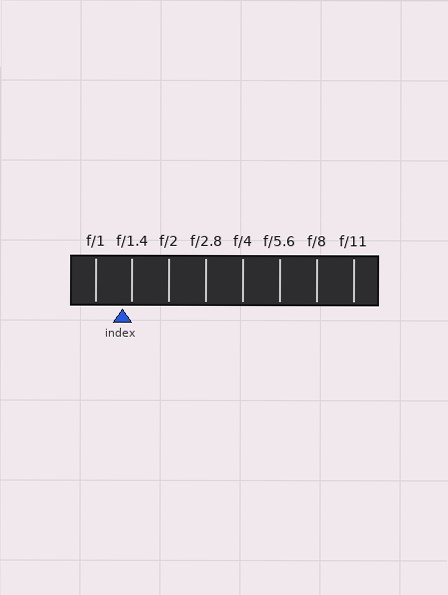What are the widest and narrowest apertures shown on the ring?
The widest aperture shown is f/1 and the narrowest is f/11.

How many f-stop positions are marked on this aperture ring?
There are 8 f-stop positions marked.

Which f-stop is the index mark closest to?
The index mark is closest to f/1.4.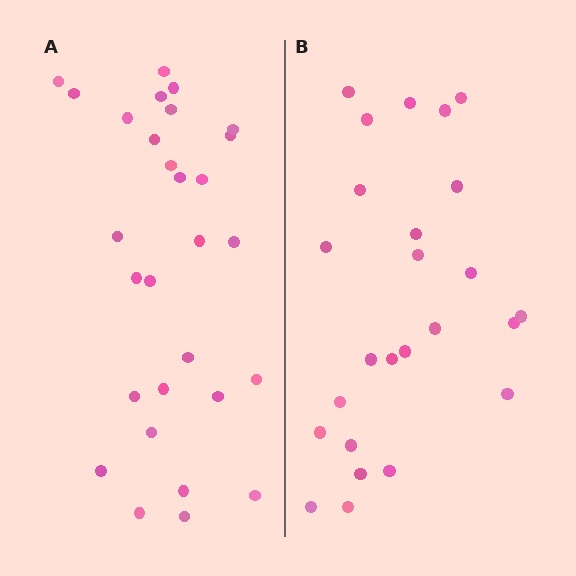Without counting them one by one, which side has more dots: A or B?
Region A (the left region) has more dots.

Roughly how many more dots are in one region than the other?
Region A has about 4 more dots than region B.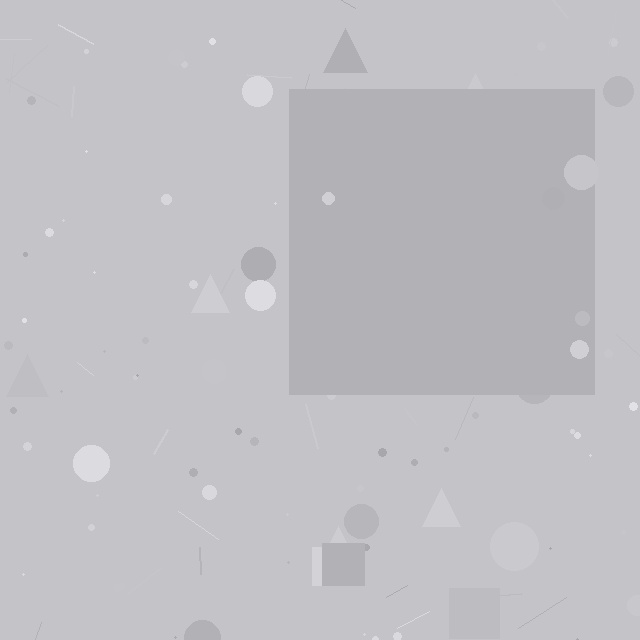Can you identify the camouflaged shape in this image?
The camouflaged shape is a square.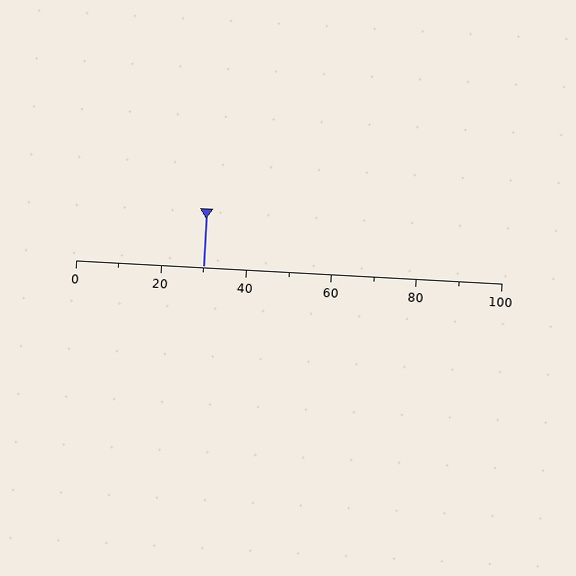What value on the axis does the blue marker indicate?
The marker indicates approximately 30.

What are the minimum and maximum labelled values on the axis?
The axis runs from 0 to 100.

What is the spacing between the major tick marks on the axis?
The major ticks are spaced 20 apart.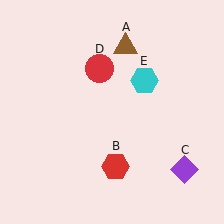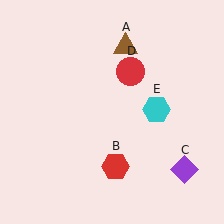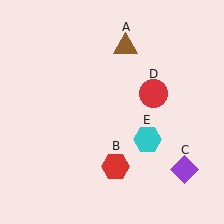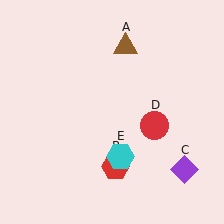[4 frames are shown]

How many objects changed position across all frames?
2 objects changed position: red circle (object D), cyan hexagon (object E).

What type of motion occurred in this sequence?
The red circle (object D), cyan hexagon (object E) rotated clockwise around the center of the scene.